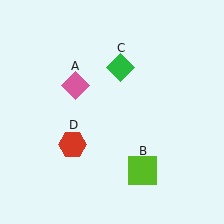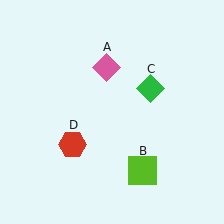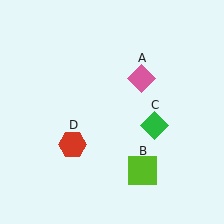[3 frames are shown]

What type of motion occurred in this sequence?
The pink diamond (object A), green diamond (object C) rotated clockwise around the center of the scene.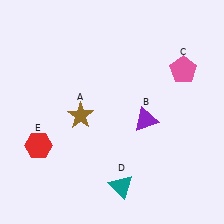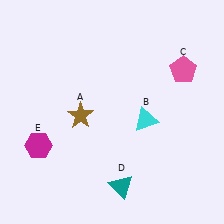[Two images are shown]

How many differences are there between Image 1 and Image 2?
There are 2 differences between the two images.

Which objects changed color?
B changed from purple to cyan. E changed from red to magenta.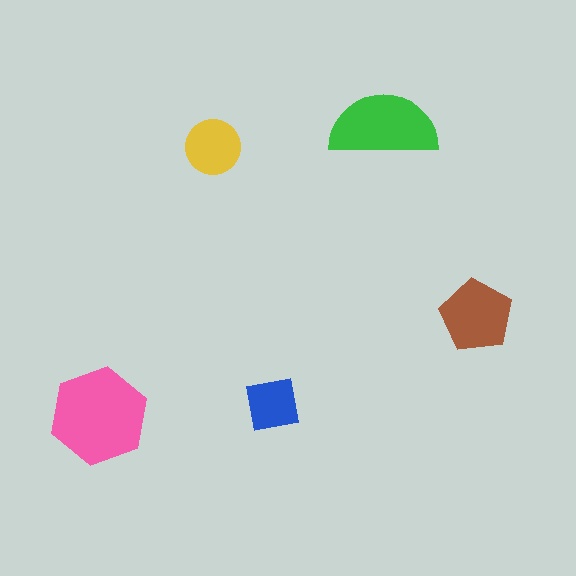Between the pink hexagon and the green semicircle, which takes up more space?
The pink hexagon.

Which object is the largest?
The pink hexagon.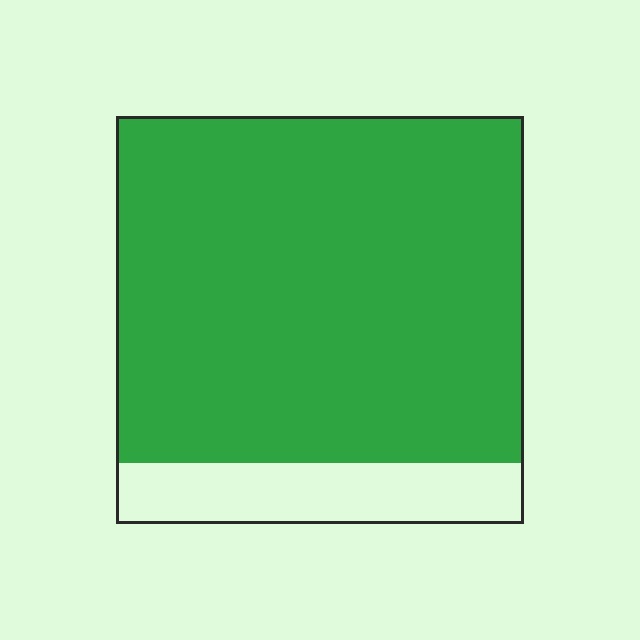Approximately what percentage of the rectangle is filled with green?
Approximately 85%.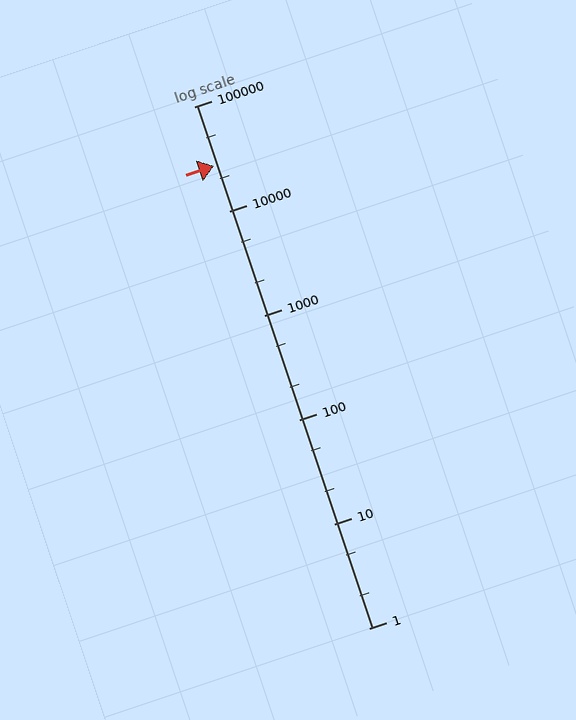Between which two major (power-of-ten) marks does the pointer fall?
The pointer is between 10000 and 100000.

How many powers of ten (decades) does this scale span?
The scale spans 5 decades, from 1 to 100000.